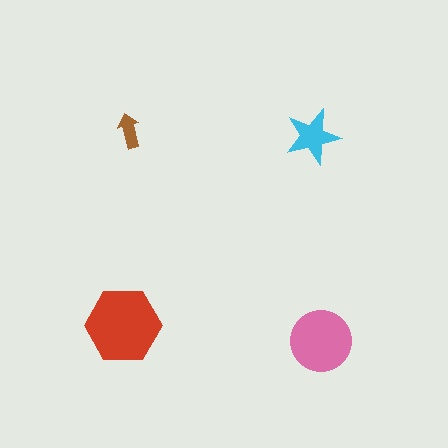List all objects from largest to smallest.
The red hexagon, the pink circle, the cyan star, the brown arrow.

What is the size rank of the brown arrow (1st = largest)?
4th.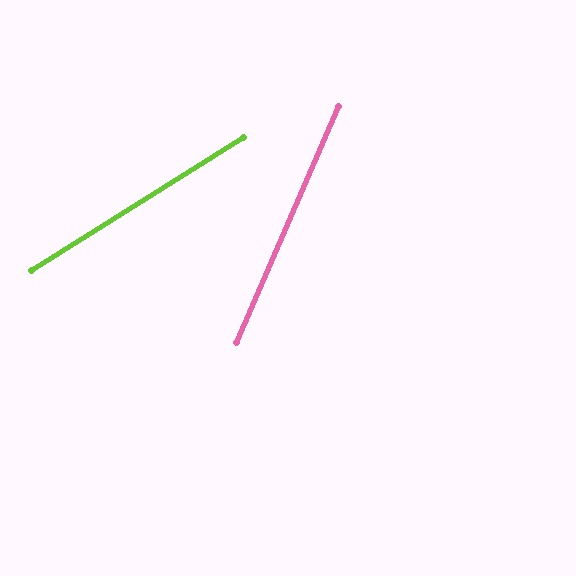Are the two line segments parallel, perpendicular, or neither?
Neither parallel nor perpendicular — they differ by about 35°.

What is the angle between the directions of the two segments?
Approximately 35 degrees.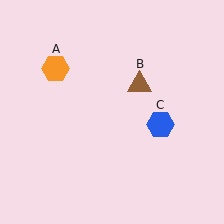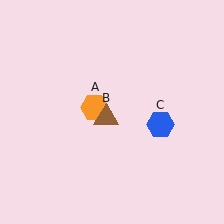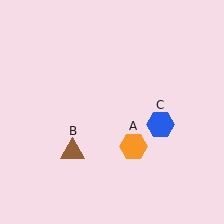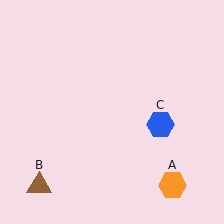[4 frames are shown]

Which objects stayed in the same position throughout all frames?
Blue hexagon (object C) remained stationary.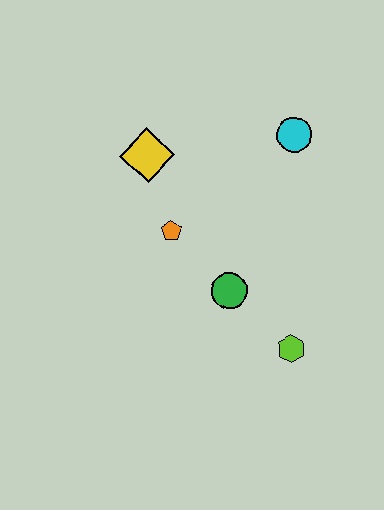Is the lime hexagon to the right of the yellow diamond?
Yes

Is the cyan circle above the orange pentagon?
Yes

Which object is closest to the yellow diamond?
The orange pentagon is closest to the yellow diamond.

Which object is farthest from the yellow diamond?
The lime hexagon is farthest from the yellow diamond.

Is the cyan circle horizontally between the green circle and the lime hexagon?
No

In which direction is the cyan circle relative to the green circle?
The cyan circle is above the green circle.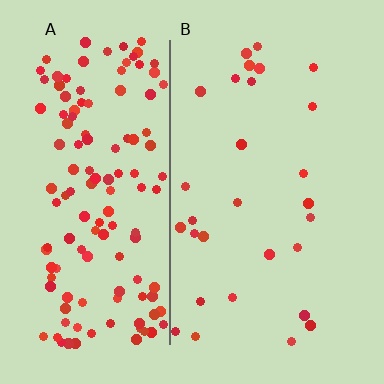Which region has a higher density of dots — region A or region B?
A (the left).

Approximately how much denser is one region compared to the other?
Approximately 4.8× — region A over region B.